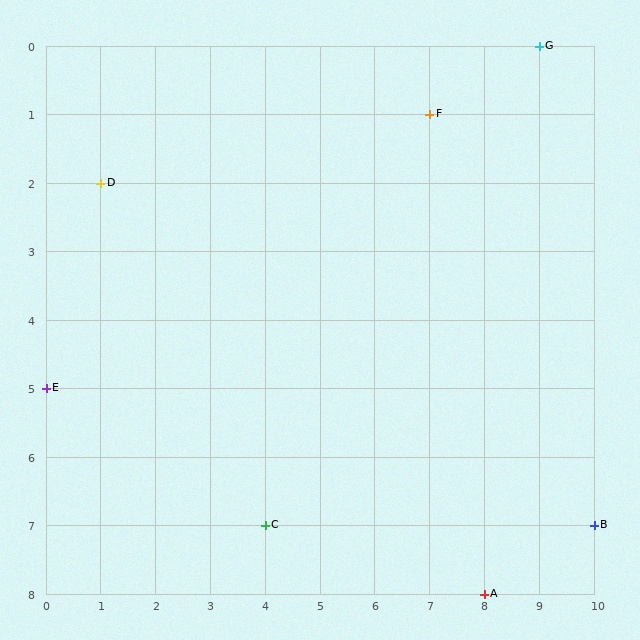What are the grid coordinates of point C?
Point C is at grid coordinates (4, 7).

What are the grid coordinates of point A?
Point A is at grid coordinates (8, 8).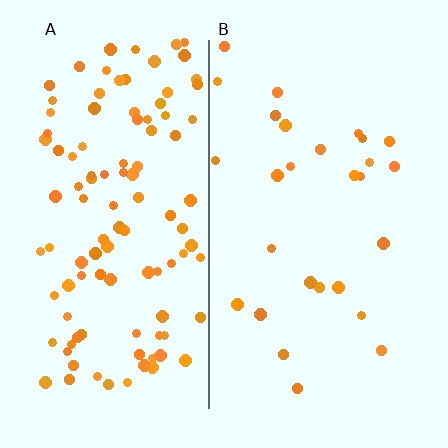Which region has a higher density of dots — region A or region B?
A (the left).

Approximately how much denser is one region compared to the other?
Approximately 3.9× — region A over region B.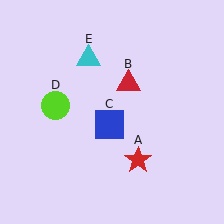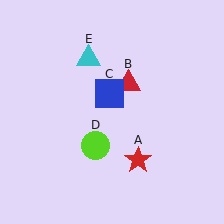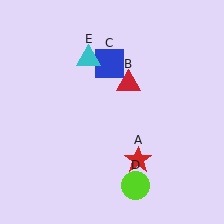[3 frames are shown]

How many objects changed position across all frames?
2 objects changed position: blue square (object C), lime circle (object D).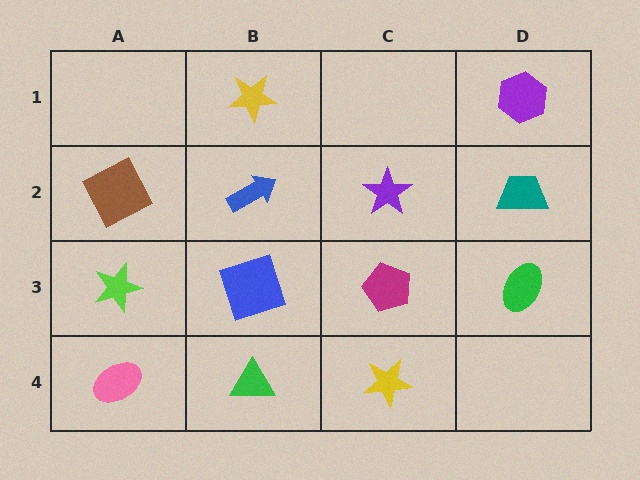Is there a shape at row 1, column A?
No, that cell is empty.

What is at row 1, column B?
A yellow star.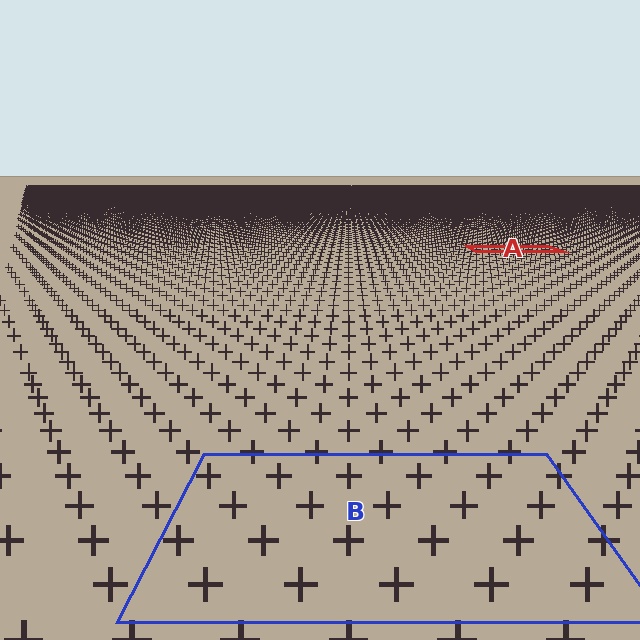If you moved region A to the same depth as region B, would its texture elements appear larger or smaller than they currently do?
They would appear larger. At a closer depth, the same texture elements are projected at a bigger on-screen size.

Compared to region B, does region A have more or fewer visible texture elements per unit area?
Region A has more texture elements per unit area — they are packed more densely because it is farther away.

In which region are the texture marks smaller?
The texture marks are smaller in region A, because it is farther away.